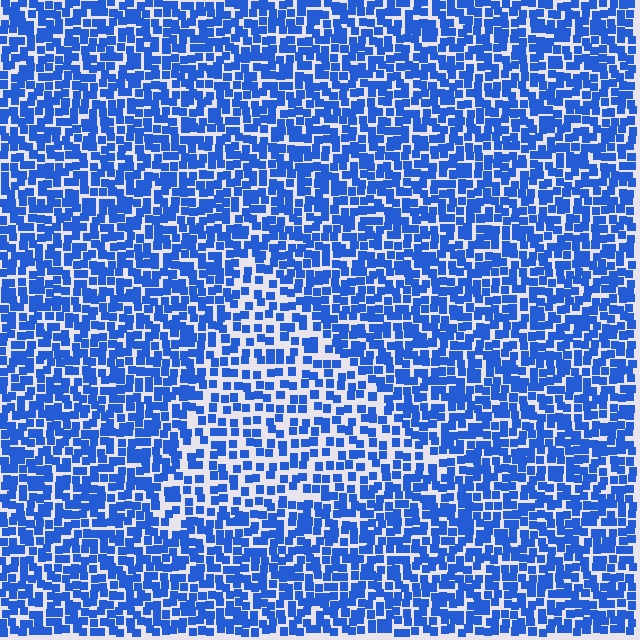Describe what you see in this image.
The image contains small blue elements arranged at two different densities. A triangle-shaped region is visible where the elements are less densely packed than the surrounding area.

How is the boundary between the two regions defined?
The boundary is defined by a change in element density (approximately 1.7x ratio). All elements are the same color, size, and shape.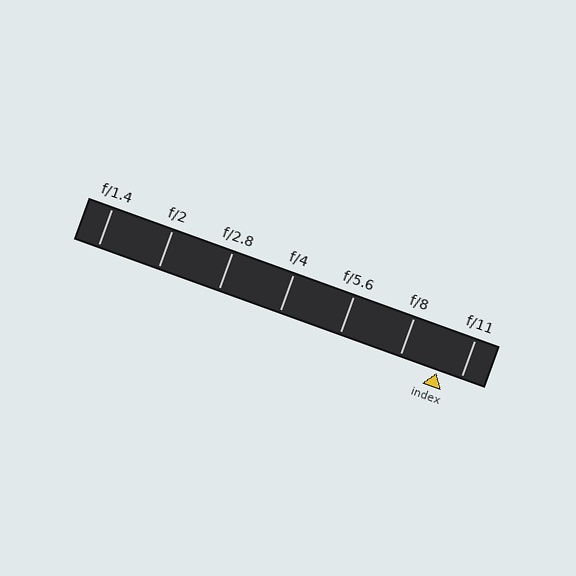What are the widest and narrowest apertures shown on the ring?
The widest aperture shown is f/1.4 and the narrowest is f/11.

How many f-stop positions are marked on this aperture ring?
There are 7 f-stop positions marked.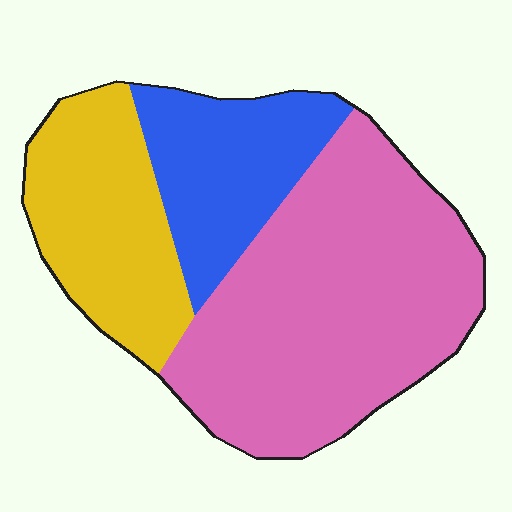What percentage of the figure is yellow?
Yellow takes up about one quarter (1/4) of the figure.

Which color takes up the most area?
Pink, at roughly 55%.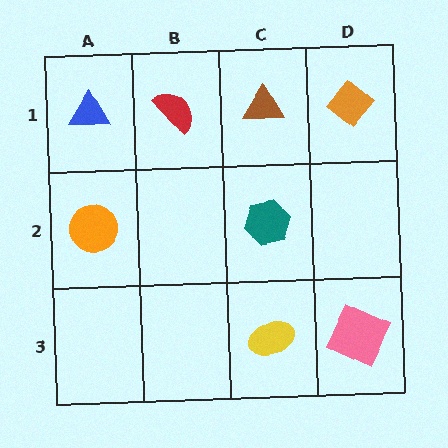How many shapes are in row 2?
2 shapes.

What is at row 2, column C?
A teal hexagon.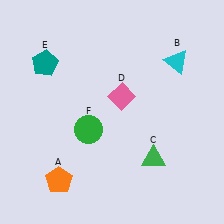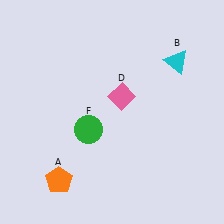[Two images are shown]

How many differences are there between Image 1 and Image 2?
There are 2 differences between the two images.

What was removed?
The green triangle (C), the teal pentagon (E) were removed in Image 2.